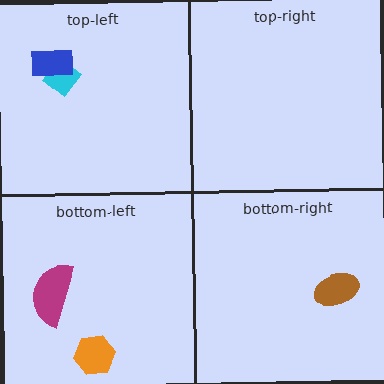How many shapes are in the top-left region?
2.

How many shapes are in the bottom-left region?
2.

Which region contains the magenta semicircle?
The bottom-left region.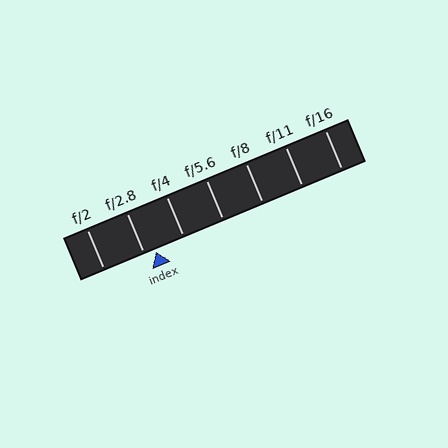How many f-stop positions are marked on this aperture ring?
There are 7 f-stop positions marked.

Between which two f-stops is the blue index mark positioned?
The index mark is between f/2.8 and f/4.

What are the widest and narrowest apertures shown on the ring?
The widest aperture shown is f/2 and the narrowest is f/16.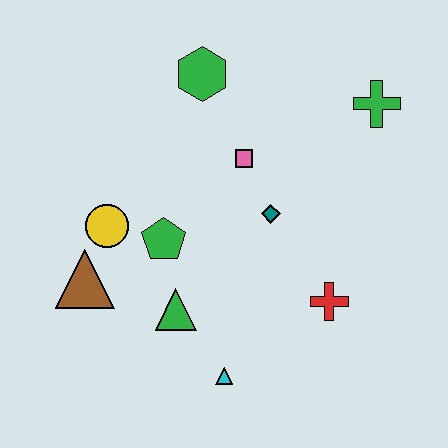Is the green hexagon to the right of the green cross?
No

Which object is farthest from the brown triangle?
The green cross is farthest from the brown triangle.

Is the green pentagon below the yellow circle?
Yes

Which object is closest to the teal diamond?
The pink square is closest to the teal diamond.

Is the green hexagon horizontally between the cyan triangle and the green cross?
No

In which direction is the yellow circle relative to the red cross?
The yellow circle is to the left of the red cross.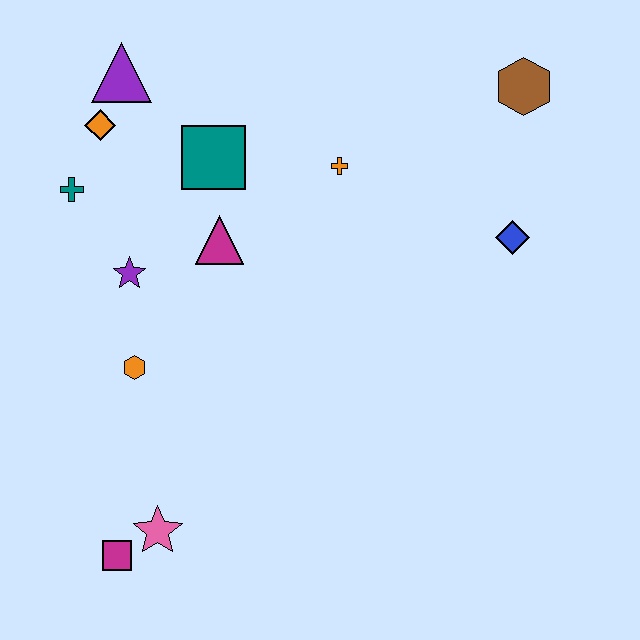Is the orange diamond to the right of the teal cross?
Yes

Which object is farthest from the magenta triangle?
The brown hexagon is farthest from the magenta triangle.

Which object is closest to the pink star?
The magenta square is closest to the pink star.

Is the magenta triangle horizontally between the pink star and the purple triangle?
No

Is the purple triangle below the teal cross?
No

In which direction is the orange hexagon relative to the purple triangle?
The orange hexagon is below the purple triangle.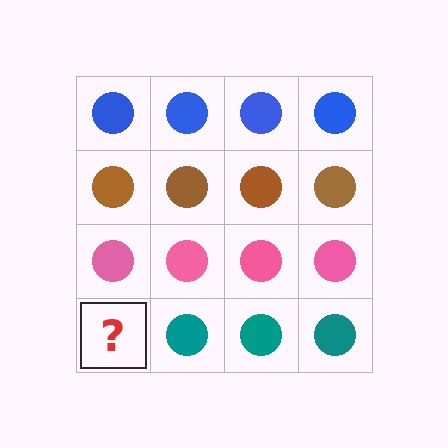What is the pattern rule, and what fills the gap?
The rule is that each row has a consistent color. The gap should be filled with a teal circle.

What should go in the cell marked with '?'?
The missing cell should contain a teal circle.